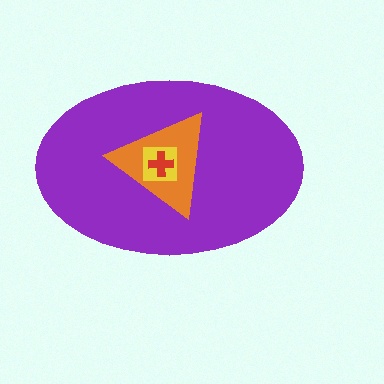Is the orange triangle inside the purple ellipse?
Yes.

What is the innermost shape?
The red cross.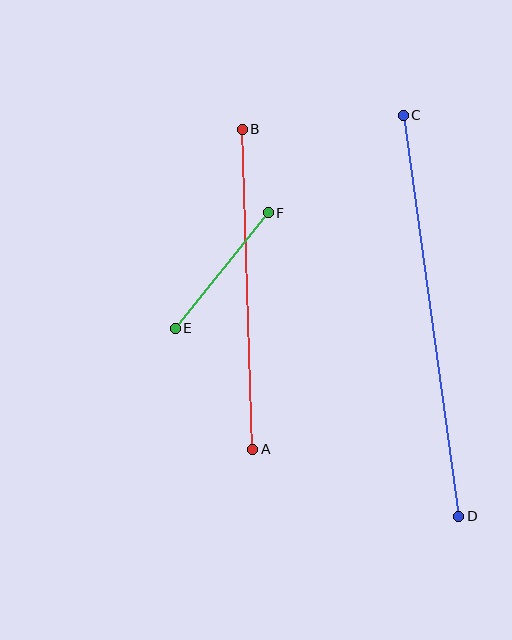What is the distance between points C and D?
The distance is approximately 405 pixels.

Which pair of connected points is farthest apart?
Points C and D are farthest apart.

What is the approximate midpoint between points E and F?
The midpoint is at approximately (222, 270) pixels.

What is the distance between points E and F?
The distance is approximately 149 pixels.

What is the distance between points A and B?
The distance is approximately 320 pixels.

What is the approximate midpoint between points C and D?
The midpoint is at approximately (431, 316) pixels.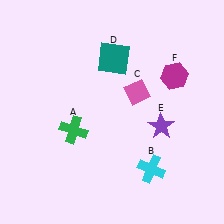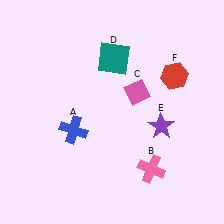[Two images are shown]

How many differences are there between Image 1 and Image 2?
There are 3 differences between the two images.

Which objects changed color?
A changed from green to blue. B changed from cyan to pink. F changed from magenta to red.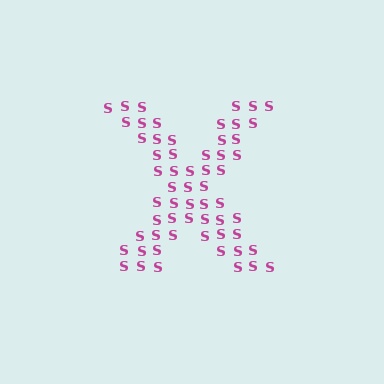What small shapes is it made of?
It is made of small letter S's.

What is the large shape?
The large shape is the letter X.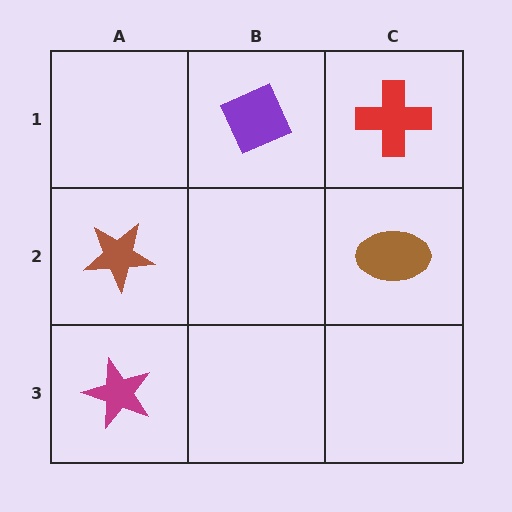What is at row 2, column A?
A brown star.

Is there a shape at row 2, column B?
No, that cell is empty.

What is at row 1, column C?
A red cross.